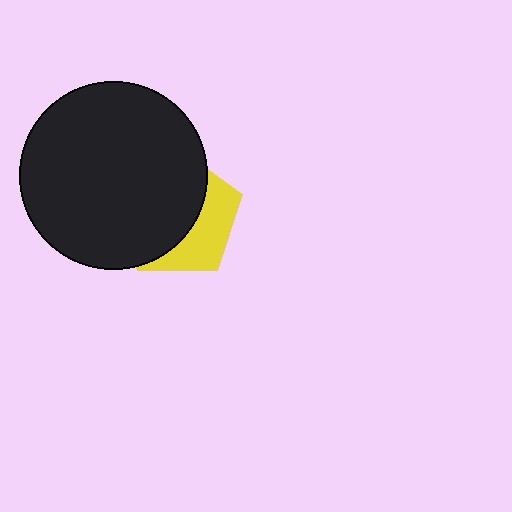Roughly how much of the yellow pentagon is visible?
A small part of it is visible (roughly 37%).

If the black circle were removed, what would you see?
You would see the complete yellow pentagon.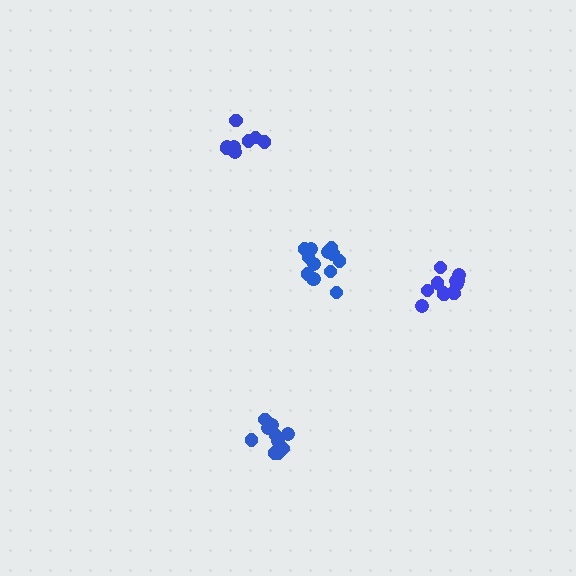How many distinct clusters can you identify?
There are 4 distinct clusters.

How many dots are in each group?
Group 1: 14 dots, Group 2: 10 dots, Group 3: 9 dots, Group 4: 12 dots (45 total).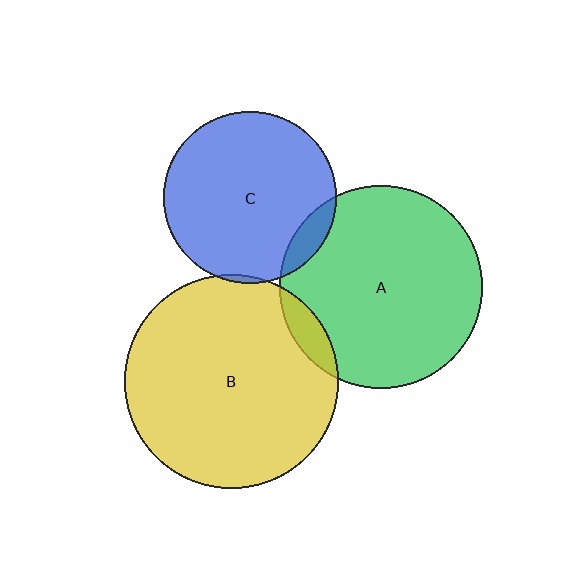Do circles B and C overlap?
Yes.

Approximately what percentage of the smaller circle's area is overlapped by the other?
Approximately 5%.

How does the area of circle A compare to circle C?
Approximately 1.4 times.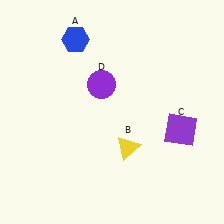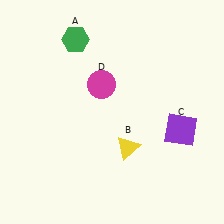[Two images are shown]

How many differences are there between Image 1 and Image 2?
There are 2 differences between the two images.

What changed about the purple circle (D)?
In Image 1, D is purple. In Image 2, it changed to magenta.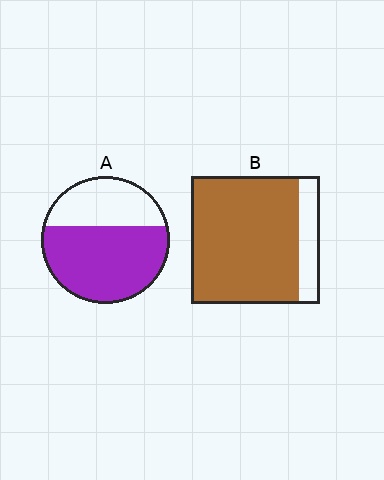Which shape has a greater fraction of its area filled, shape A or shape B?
Shape B.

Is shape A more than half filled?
Yes.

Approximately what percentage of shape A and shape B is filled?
A is approximately 65% and B is approximately 85%.